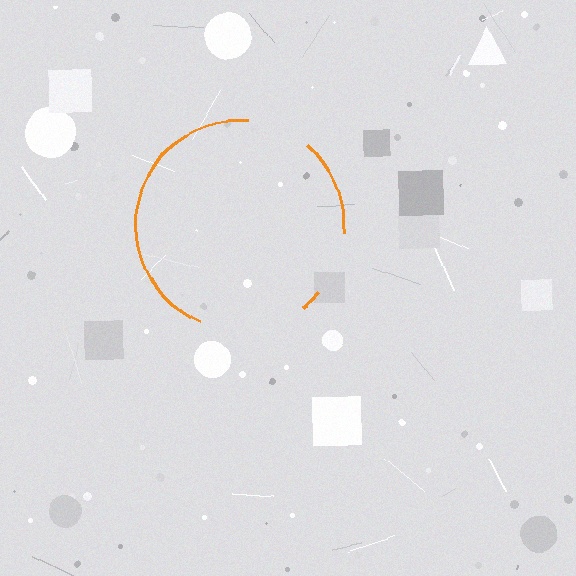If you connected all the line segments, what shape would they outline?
They would outline a circle.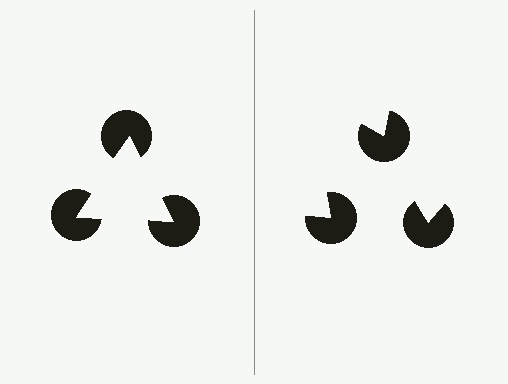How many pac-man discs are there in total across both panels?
6 — 3 on each side.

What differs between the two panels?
The pac-man discs are positioned identically on both sides; only the wedge orientations differ. On the left they align to a triangle; on the right they are misaligned.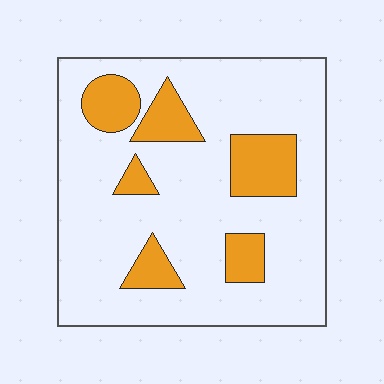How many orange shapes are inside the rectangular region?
6.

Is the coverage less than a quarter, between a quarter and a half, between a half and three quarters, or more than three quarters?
Less than a quarter.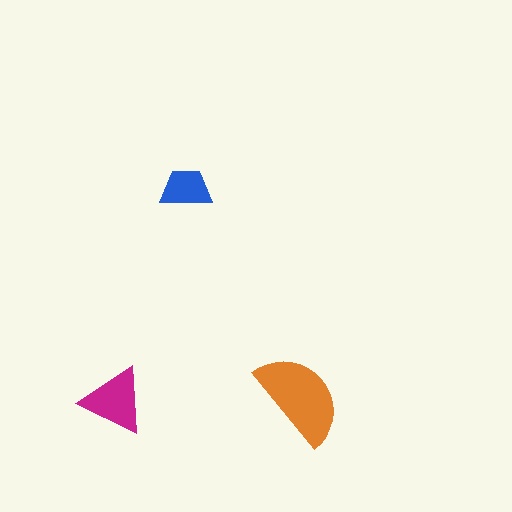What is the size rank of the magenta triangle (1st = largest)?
2nd.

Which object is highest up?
The blue trapezoid is topmost.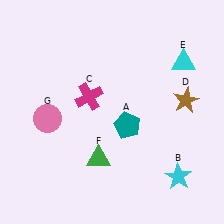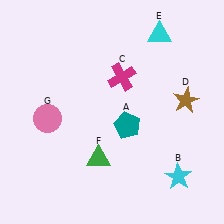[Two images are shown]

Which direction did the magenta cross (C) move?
The magenta cross (C) moved right.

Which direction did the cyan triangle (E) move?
The cyan triangle (E) moved up.